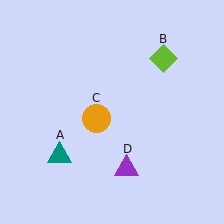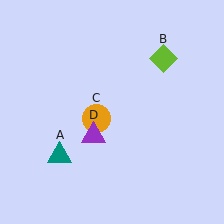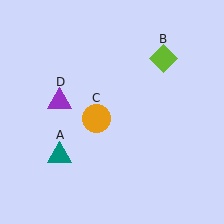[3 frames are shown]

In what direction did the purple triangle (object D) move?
The purple triangle (object D) moved up and to the left.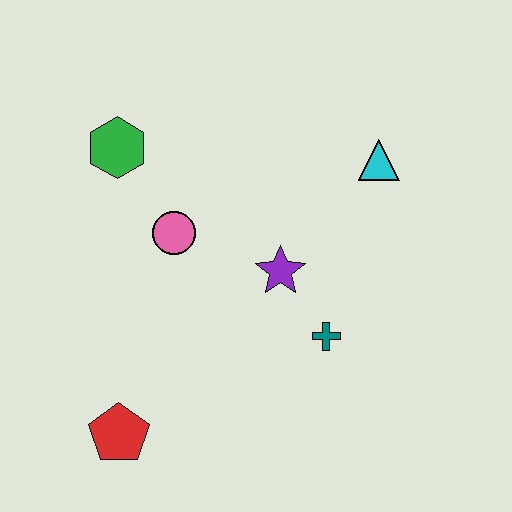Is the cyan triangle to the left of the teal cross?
No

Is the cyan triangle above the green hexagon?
No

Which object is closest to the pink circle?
The green hexagon is closest to the pink circle.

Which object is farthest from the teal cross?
The green hexagon is farthest from the teal cross.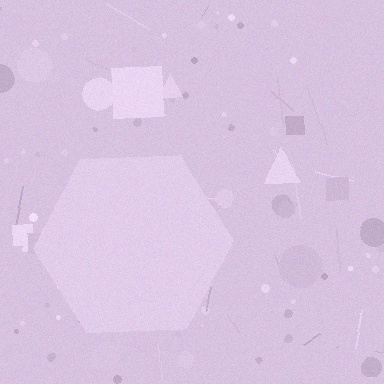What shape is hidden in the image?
A hexagon is hidden in the image.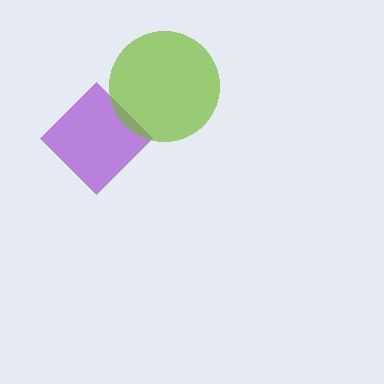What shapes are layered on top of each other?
The layered shapes are: a purple diamond, a lime circle.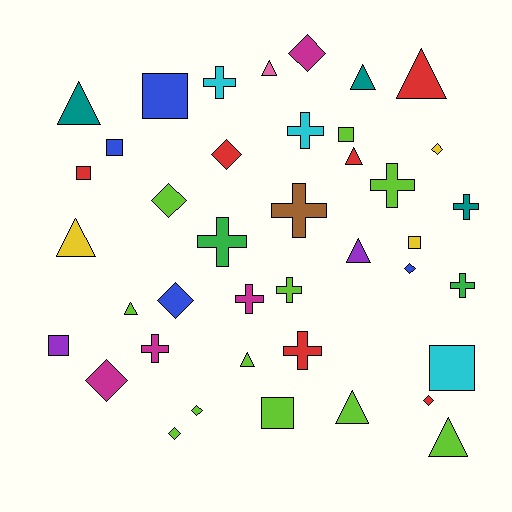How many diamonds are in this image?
There are 10 diamonds.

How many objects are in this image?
There are 40 objects.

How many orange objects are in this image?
There are no orange objects.